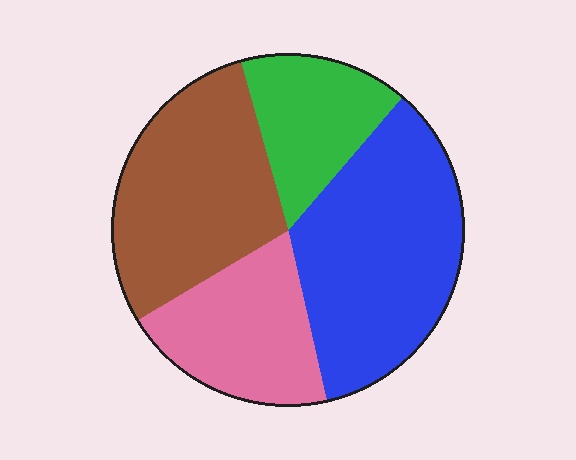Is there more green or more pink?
Pink.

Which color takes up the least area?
Green, at roughly 15%.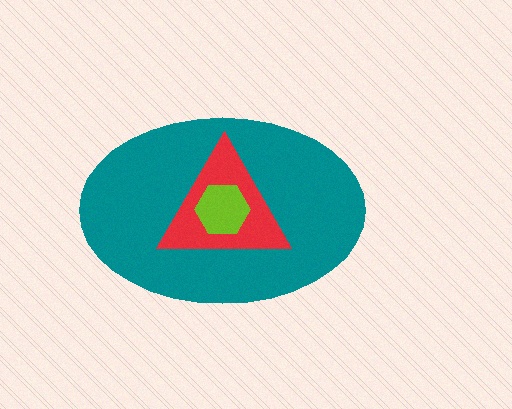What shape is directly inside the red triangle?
The lime hexagon.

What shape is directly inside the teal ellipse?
The red triangle.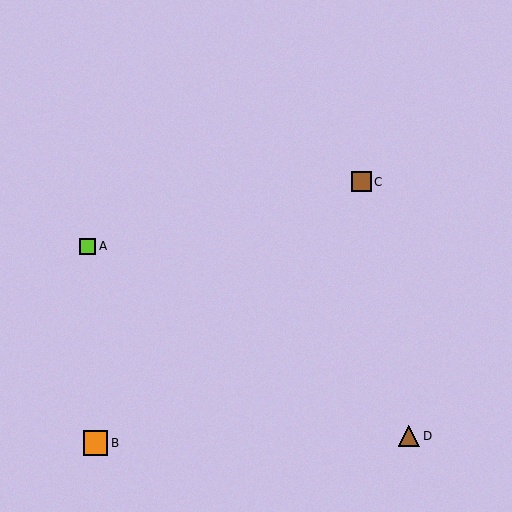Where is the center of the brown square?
The center of the brown square is at (361, 182).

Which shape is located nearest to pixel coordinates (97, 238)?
The lime square (labeled A) at (87, 246) is nearest to that location.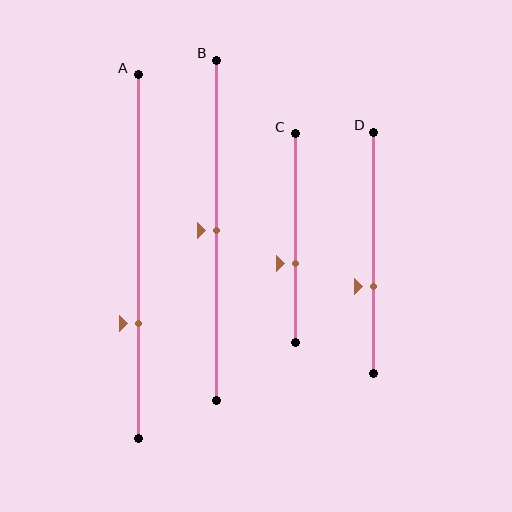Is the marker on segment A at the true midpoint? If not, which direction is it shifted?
No, the marker on segment A is shifted downward by about 18% of the segment length.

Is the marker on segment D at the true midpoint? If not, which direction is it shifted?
No, the marker on segment D is shifted downward by about 14% of the segment length.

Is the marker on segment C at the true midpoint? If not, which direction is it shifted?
No, the marker on segment C is shifted downward by about 12% of the segment length.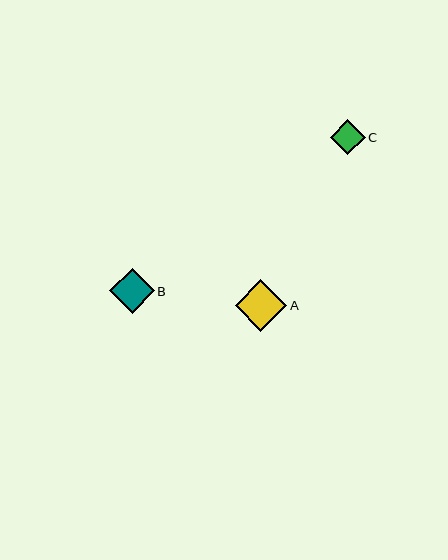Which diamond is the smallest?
Diamond C is the smallest with a size of approximately 35 pixels.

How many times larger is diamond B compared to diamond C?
Diamond B is approximately 1.3 times the size of diamond C.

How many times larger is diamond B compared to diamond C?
Diamond B is approximately 1.3 times the size of diamond C.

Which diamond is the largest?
Diamond A is the largest with a size of approximately 51 pixels.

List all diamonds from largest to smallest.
From largest to smallest: A, B, C.